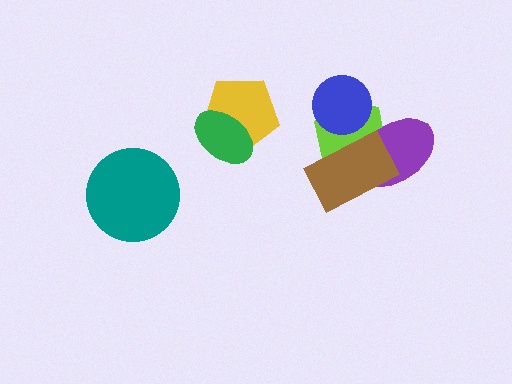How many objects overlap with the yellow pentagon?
1 object overlaps with the yellow pentagon.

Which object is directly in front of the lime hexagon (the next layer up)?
The purple ellipse is directly in front of the lime hexagon.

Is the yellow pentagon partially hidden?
Yes, it is partially covered by another shape.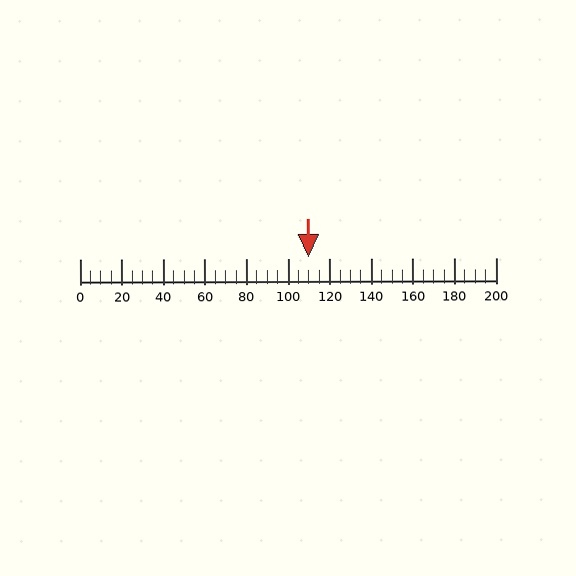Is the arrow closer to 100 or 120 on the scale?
The arrow is closer to 120.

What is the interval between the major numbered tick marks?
The major tick marks are spaced 20 units apart.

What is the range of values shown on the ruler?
The ruler shows values from 0 to 200.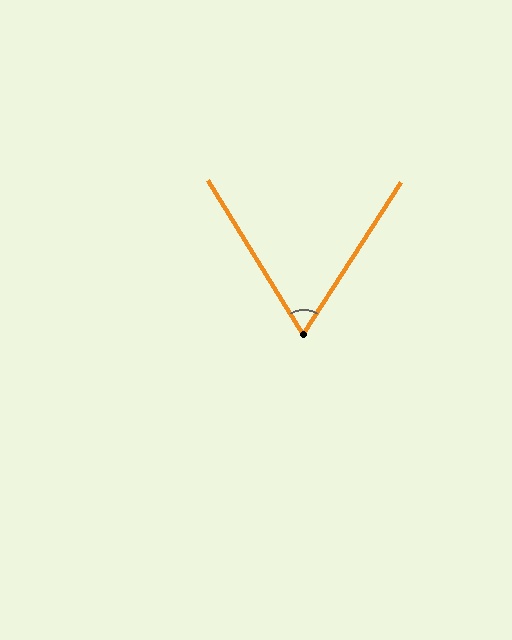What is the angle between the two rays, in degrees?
Approximately 64 degrees.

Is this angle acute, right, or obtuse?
It is acute.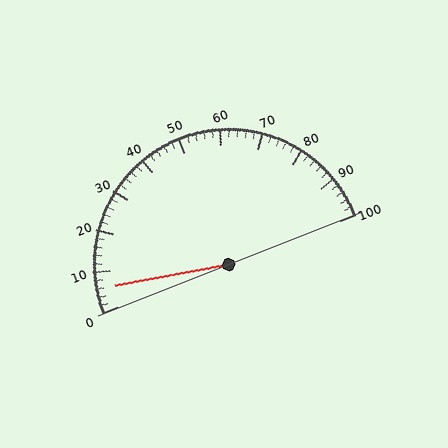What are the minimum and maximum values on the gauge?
The gauge ranges from 0 to 100.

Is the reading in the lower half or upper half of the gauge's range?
The reading is in the lower half of the range (0 to 100).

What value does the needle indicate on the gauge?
The needle indicates approximately 6.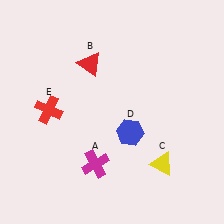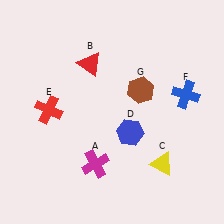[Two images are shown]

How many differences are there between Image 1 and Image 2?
There are 2 differences between the two images.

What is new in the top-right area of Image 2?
A brown hexagon (G) was added in the top-right area of Image 2.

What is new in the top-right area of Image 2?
A blue cross (F) was added in the top-right area of Image 2.